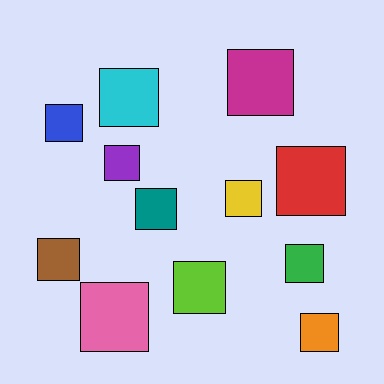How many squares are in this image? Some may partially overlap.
There are 12 squares.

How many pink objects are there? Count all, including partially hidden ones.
There is 1 pink object.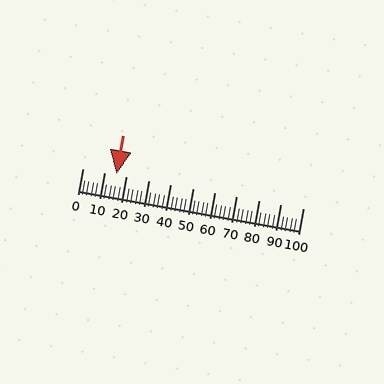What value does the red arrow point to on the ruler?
The red arrow points to approximately 15.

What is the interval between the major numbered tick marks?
The major tick marks are spaced 10 units apart.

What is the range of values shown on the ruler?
The ruler shows values from 0 to 100.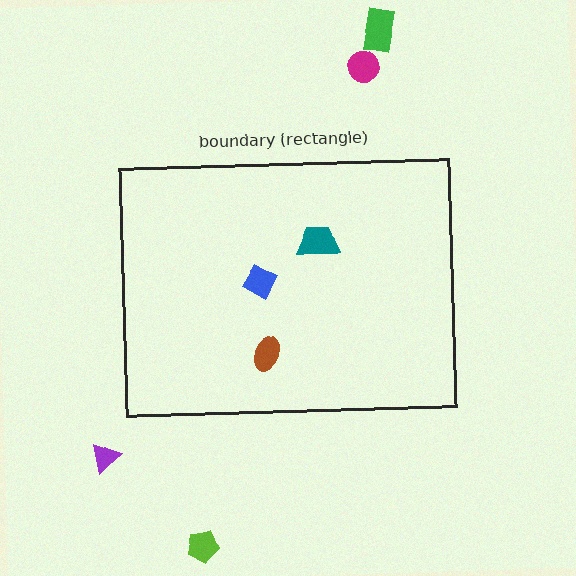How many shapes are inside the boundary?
3 inside, 4 outside.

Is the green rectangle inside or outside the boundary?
Outside.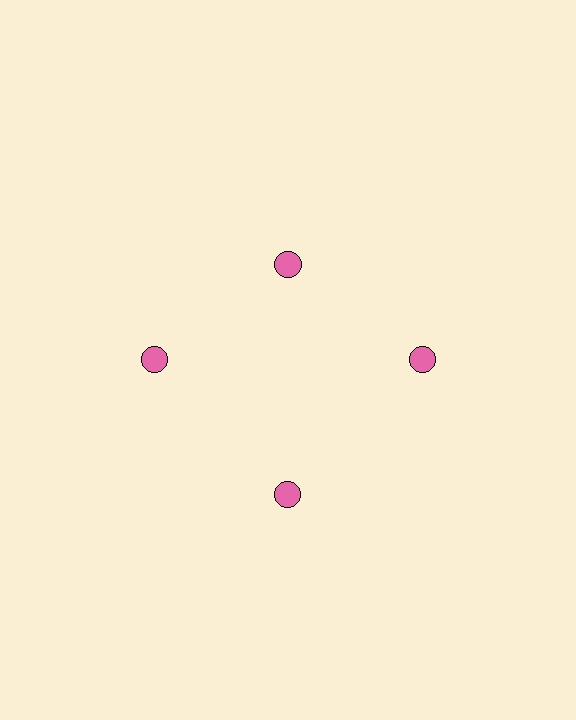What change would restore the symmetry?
The symmetry would be restored by moving it outward, back onto the ring so that all 4 circles sit at equal angles and equal distance from the center.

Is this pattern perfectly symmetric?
No. The 4 pink circles are arranged in a ring, but one element near the 12 o'clock position is pulled inward toward the center, breaking the 4-fold rotational symmetry.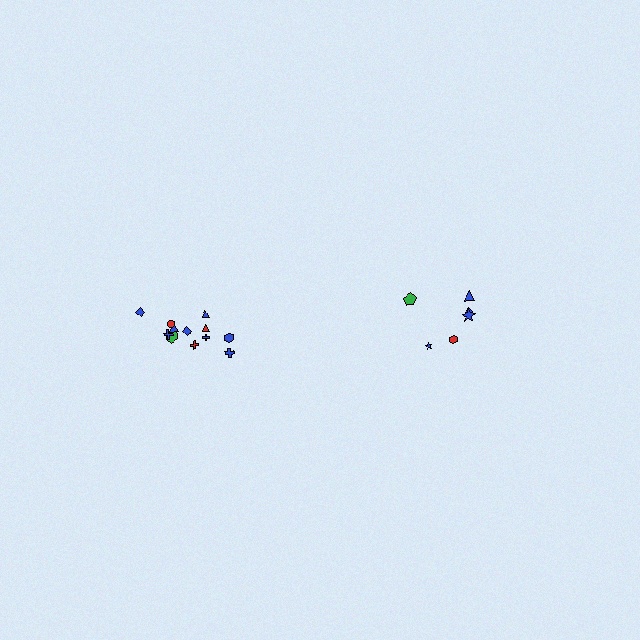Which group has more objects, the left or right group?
The left group.